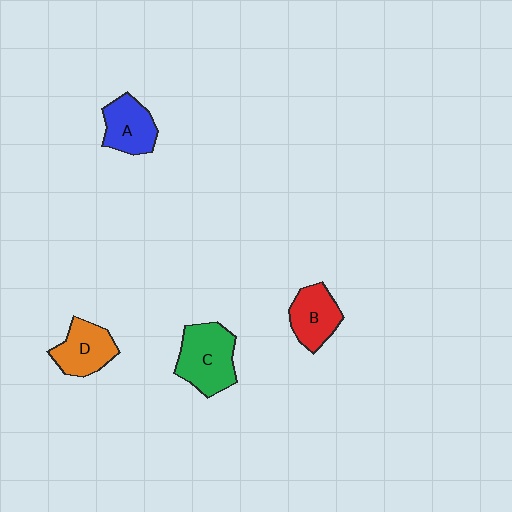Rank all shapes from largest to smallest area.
From largest to smallest: C (green), D (orange), A (blue), B (red).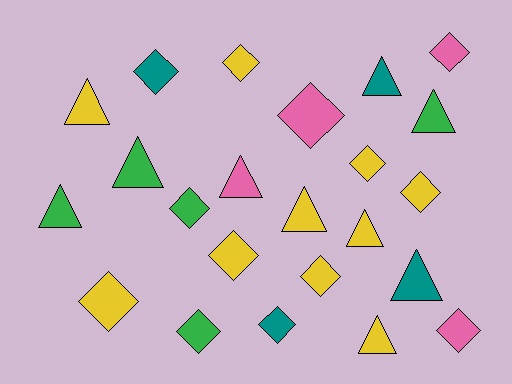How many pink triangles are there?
There is 1 pink triangle.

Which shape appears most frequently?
Diamond, with 13 objects.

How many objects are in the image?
There are 23 objects.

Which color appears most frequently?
Yellow, with 10 objects.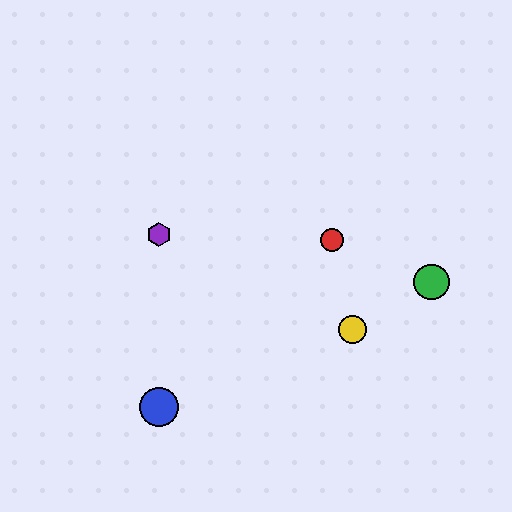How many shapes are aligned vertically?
2 shapes (the blue circle, the purple hexagon) are aligned vertically.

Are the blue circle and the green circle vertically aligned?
No, the blue circle is at x≈159 and the green circle is at x≈432.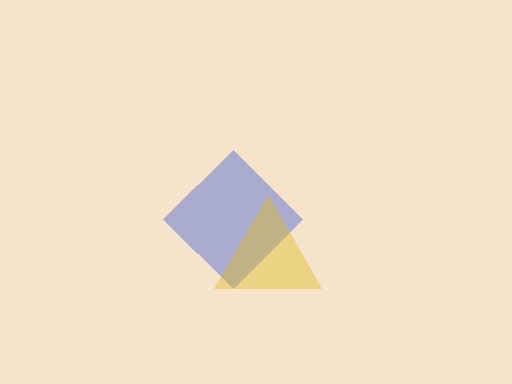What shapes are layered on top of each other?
The layered shapes are: a blue diamond, a yellow triangle.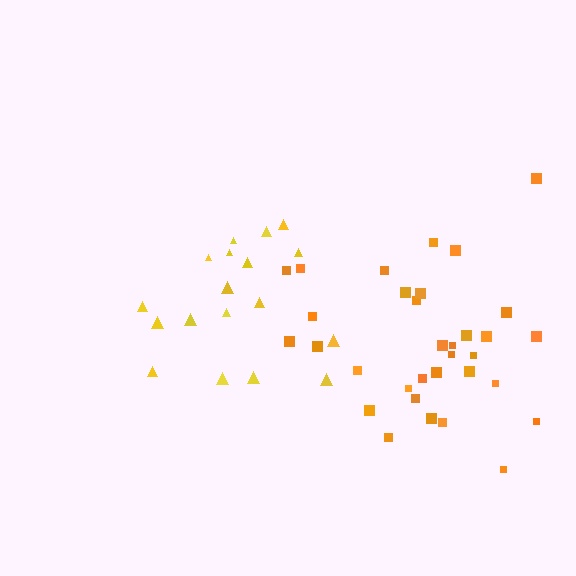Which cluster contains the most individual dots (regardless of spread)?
Orange (33).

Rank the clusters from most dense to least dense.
orange, yellow.